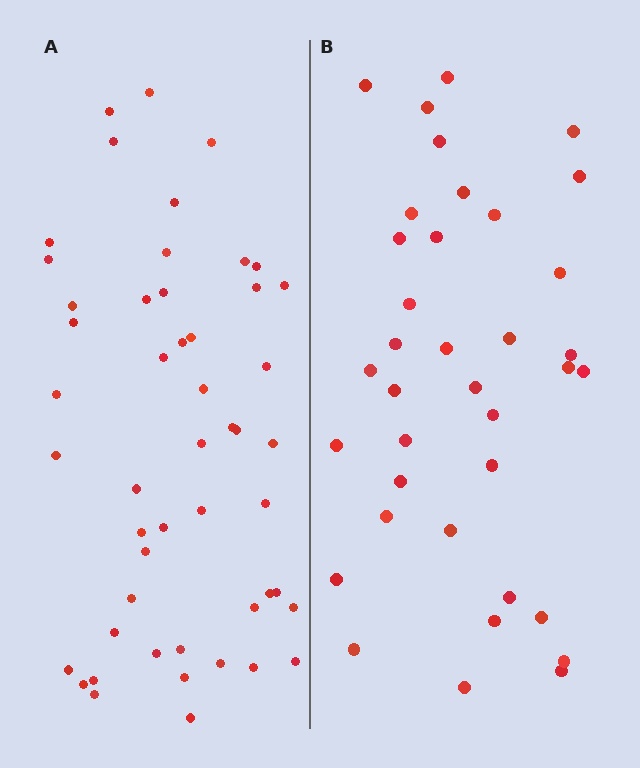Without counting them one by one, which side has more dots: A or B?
Region A (the left region) has more dots.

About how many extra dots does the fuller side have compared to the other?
Region A has approximately 15 more dots than region B.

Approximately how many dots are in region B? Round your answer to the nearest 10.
About 40 dots. (The exact count is 37, which rounds to 40.)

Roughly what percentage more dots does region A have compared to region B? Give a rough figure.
About 35% more.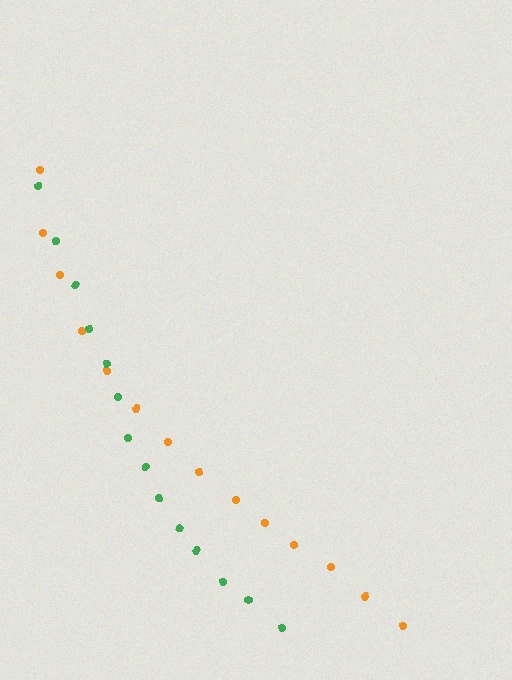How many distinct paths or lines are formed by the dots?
There are 2 distinct paths.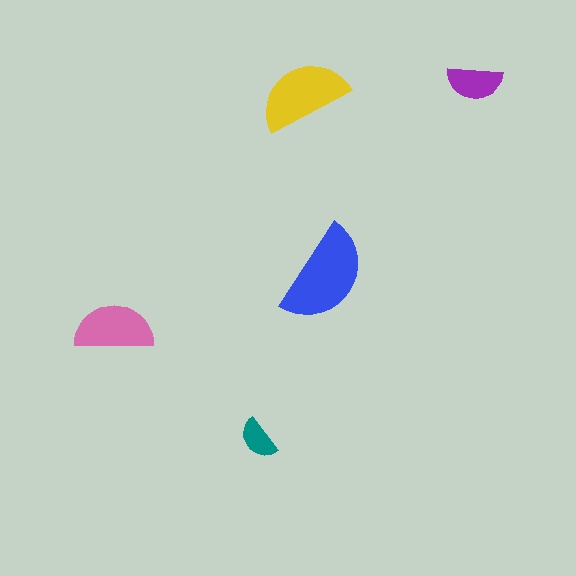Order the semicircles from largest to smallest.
the blue one, the yellow one, the pink one, the purple one, the teal one.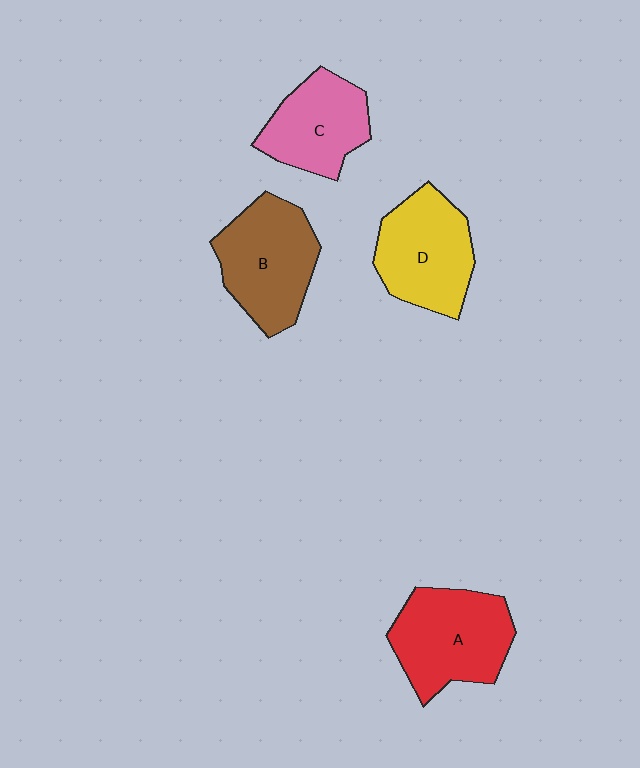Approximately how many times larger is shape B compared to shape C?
Approximately 1.2 times.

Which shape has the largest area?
Shape A (red).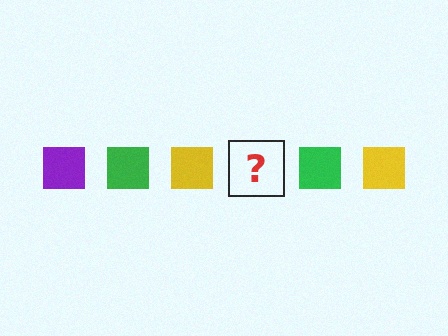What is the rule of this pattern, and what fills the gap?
The rule is that the pattern cycles through purple, green, yellow squares. The gap should be filled with a purple square.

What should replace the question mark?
The question mark should be replaced with a purple square.